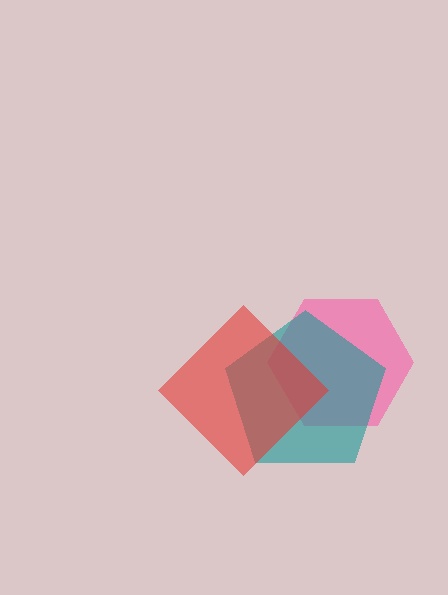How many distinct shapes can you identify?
There are 3 distinct shapes: a pink hexagon, a teal pentagon, a red diamond.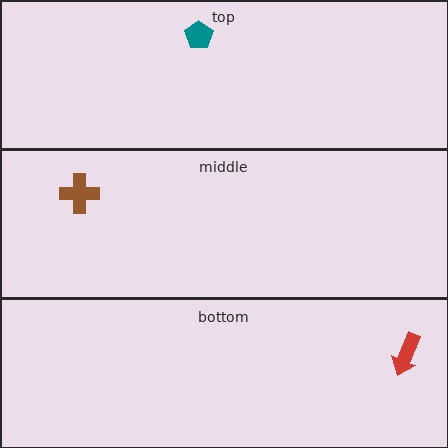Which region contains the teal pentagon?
The top region.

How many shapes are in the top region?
1.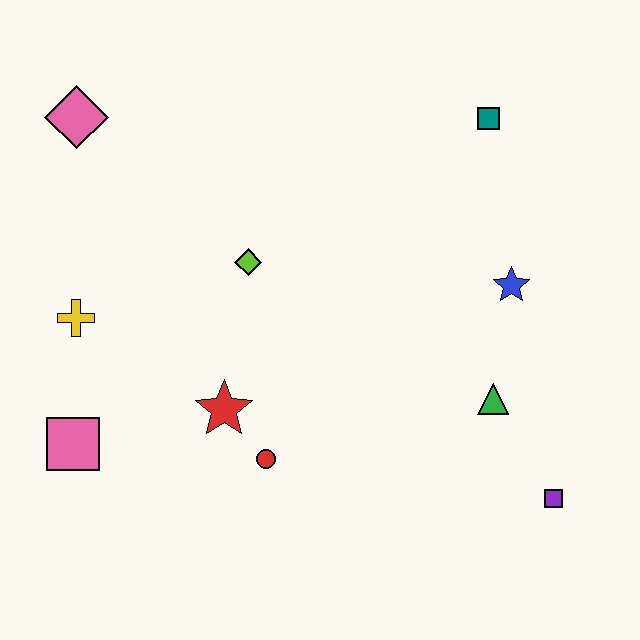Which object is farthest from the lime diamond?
The purple square is farthest from the lime diamond.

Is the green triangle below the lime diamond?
Yes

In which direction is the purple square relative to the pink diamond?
The purple square is to the right of the pink diamond.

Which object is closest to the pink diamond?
The yellow cross is closest to the pink diamond.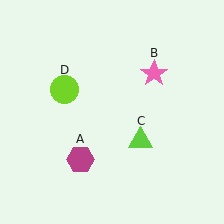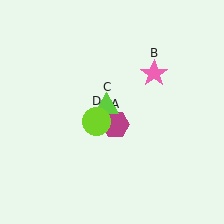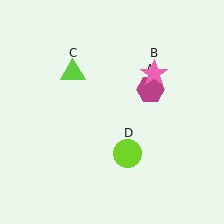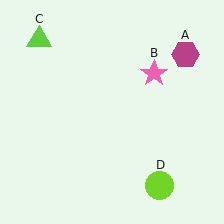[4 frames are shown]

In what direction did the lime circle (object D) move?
The lime circle (object D) moved down and to the right.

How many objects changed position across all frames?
3 objects changed position: magenta hexagon (object A), lime triangle (object C), lime circle (object D).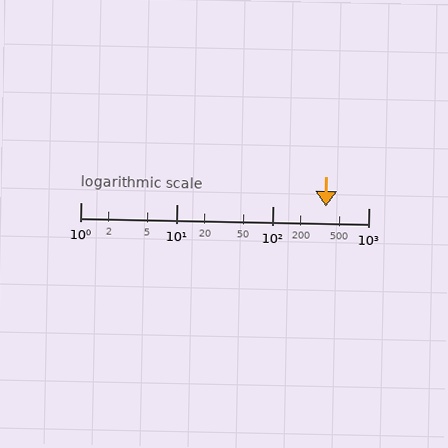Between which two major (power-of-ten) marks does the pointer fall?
The pointer is between 100 and 1000.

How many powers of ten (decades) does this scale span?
The scale spans 3 decades, from 1 to 1000.